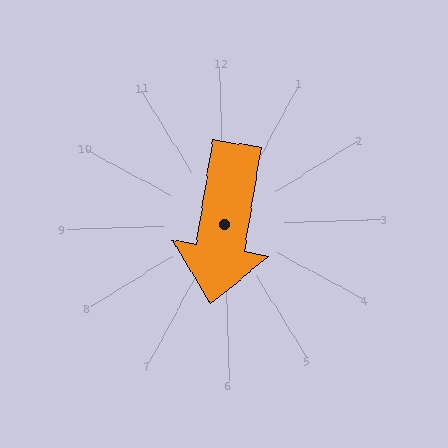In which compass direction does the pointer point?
South.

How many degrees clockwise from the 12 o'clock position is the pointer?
Approximately 191 degrees.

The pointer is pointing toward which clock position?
Roughly 6 o'clock.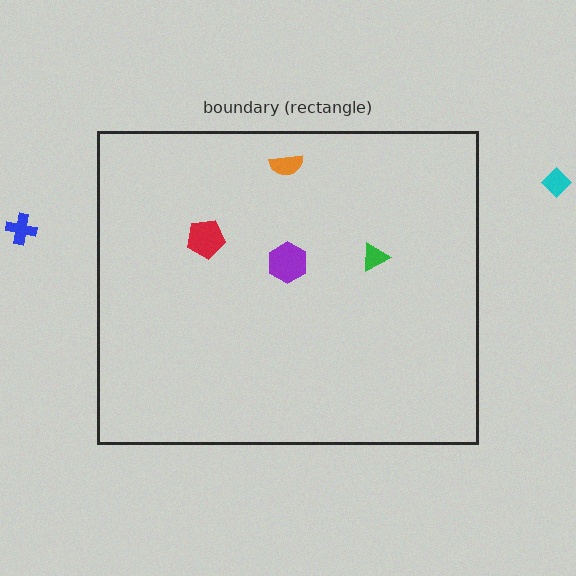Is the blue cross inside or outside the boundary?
Outside.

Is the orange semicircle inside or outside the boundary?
Inside.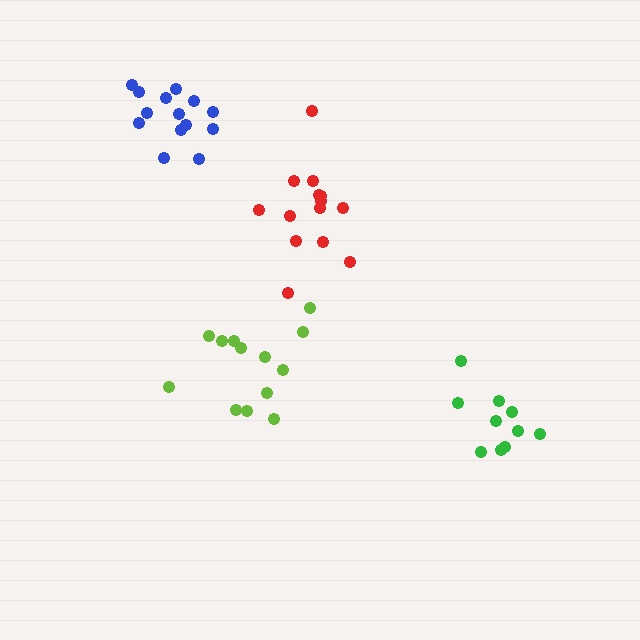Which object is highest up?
The blue cluster is topmost.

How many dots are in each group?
Group 1: 10 dots, Group 2: 14 dots, Group 3: 13 dots, Group 4: 14 dots (51 total).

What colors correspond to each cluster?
The clusters are colored: green, red, lime, blue.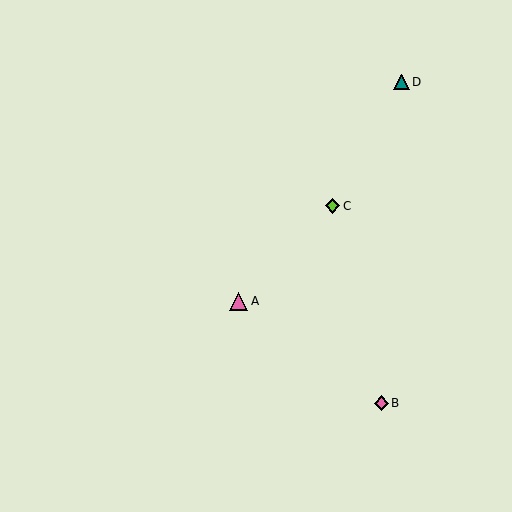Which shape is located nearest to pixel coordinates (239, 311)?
The pink triangle (labeled A) at (239, 301) is nearest to that location.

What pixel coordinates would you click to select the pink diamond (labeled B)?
Click at (381, 403) to select the pink diamond B.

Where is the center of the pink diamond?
The center of the pink diamond is at (381, 403).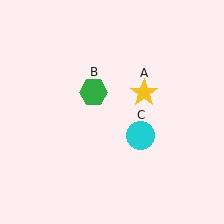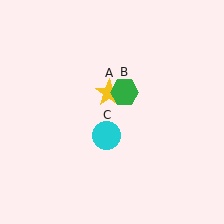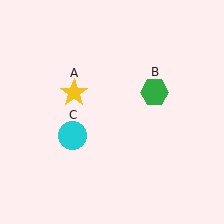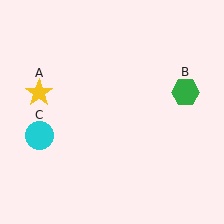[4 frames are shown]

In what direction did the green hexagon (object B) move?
The green hexagon (object B) moved right.